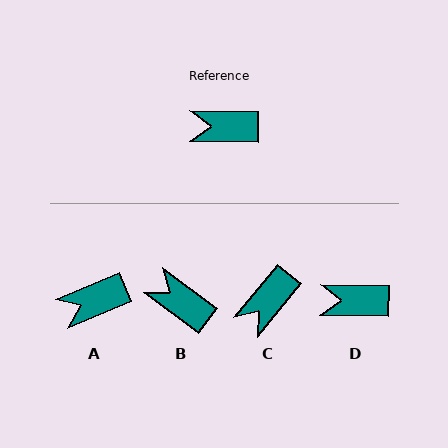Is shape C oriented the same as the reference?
No, it is off by about 51 degrees.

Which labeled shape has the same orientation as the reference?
D.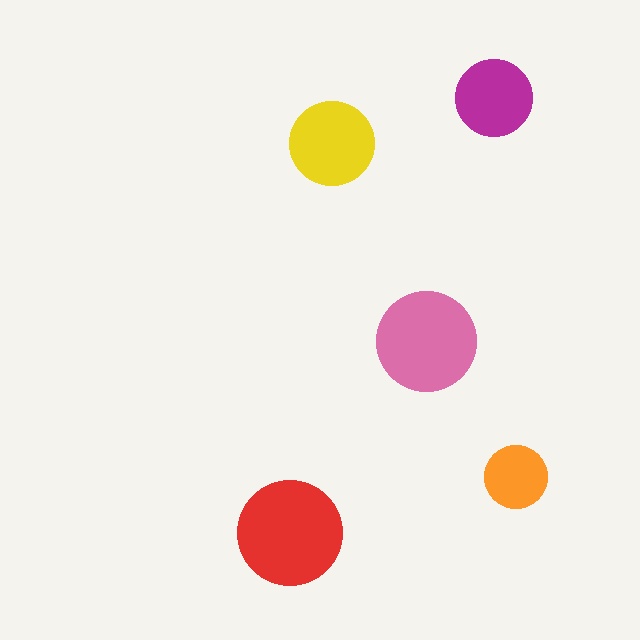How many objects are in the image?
There are 5 objects in the image.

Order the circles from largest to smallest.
the red one, the pink one, the yellow one, the magenta one, the orange one.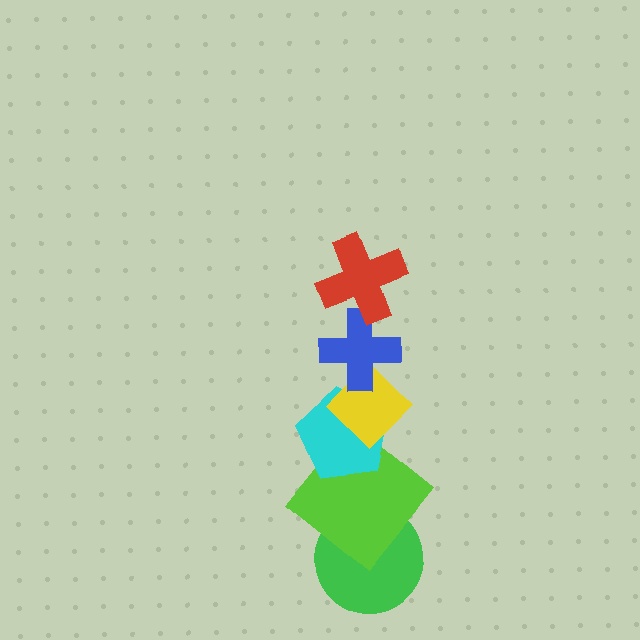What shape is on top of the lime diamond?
The cyan pentagon is on top of the lime diamond.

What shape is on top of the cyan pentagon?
The yellow diamond is on top of the cyan pentagon.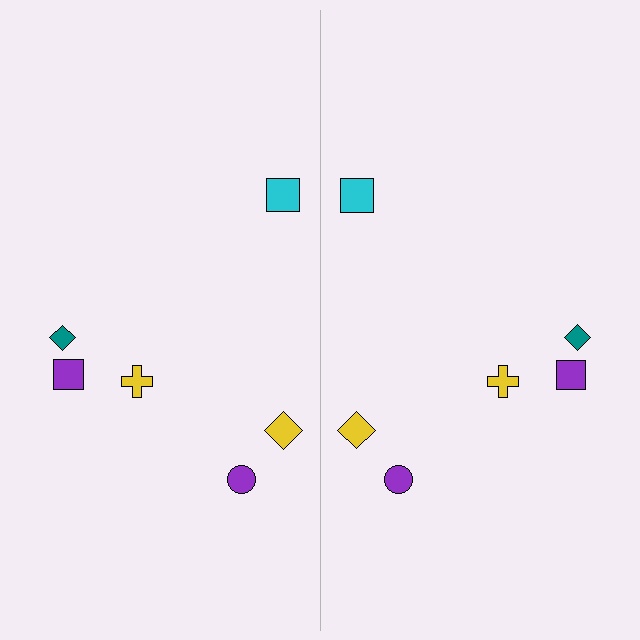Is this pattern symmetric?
Yes, this pattern has bilateral (reflection) symmetry.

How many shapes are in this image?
There are 12 shapes in this image.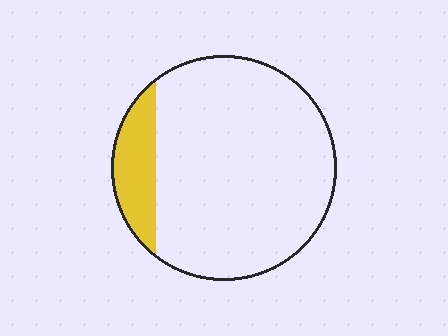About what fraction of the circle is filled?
About one eighth (1/8).